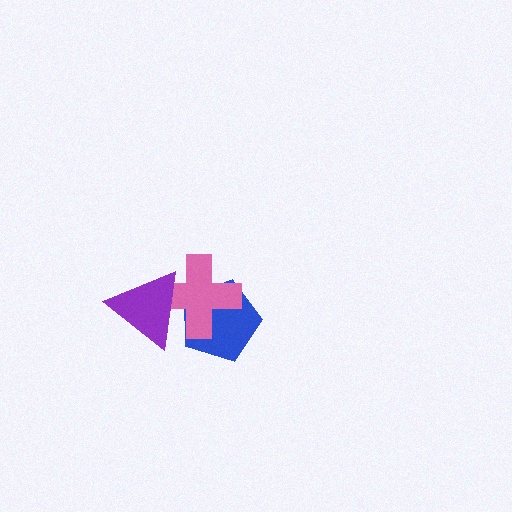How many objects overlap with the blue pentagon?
2 objects overlap with the blue pentagon.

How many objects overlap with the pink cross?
2 objects overlap with the pink cross.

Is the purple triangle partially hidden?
No, no other shape covers it.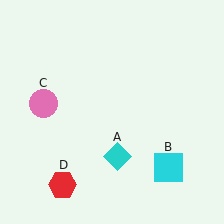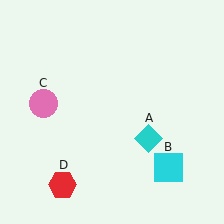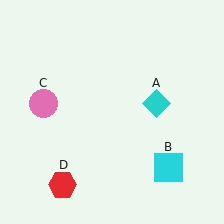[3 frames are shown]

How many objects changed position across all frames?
1 object changed position: cyan diamond (object A).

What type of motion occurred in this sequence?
The cyan diamond (object A) rotated counterclockwise around the center of the scene.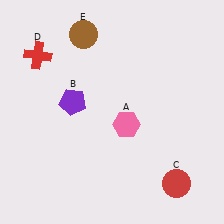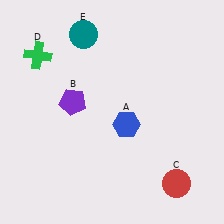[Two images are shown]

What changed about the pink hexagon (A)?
In Image 1, A is pink. In Image 2, it changed to blue.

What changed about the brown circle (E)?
In Image 1, E is brown. In Image 2, it changed to teal.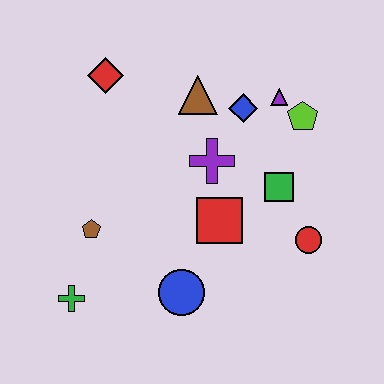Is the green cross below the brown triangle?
Yes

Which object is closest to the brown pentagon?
The green cross is closest to the brown pentagon.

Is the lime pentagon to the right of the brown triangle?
Yes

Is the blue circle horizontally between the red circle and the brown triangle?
No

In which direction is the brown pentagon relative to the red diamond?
The brown pentagon is below the red diamond.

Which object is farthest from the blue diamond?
The green cross is farthest from the blue diamond.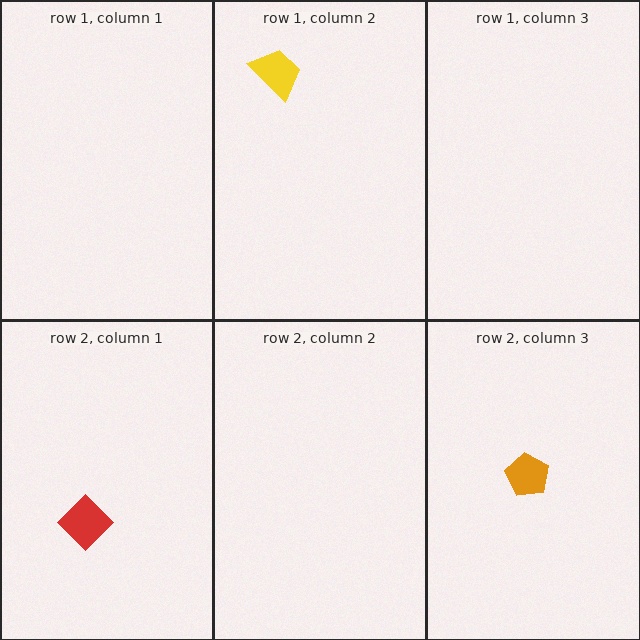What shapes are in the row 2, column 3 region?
The orange pentagon.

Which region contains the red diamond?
The row 2, column 1 region.